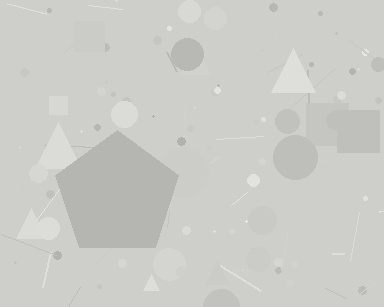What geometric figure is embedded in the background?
A pentagon is embedded in the background.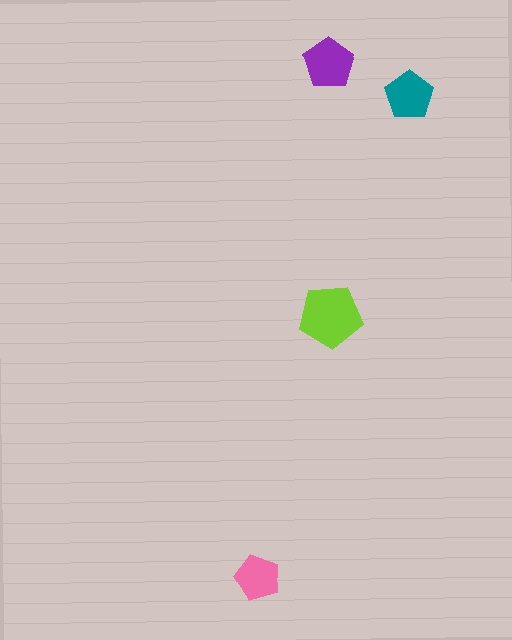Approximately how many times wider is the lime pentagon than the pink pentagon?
About 1.5 times wider.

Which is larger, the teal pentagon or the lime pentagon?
The lime one.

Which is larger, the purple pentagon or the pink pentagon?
The purple one.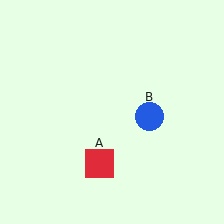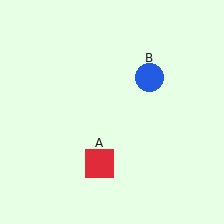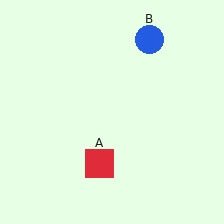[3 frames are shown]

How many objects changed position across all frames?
1 object changed position: blue circle (object B).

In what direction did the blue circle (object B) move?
The blue circle (object B) moved up.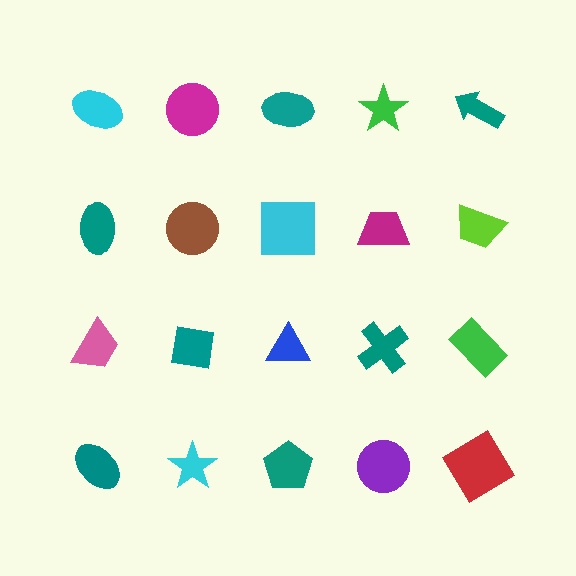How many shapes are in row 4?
5 shapes.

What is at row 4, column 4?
A purple circle.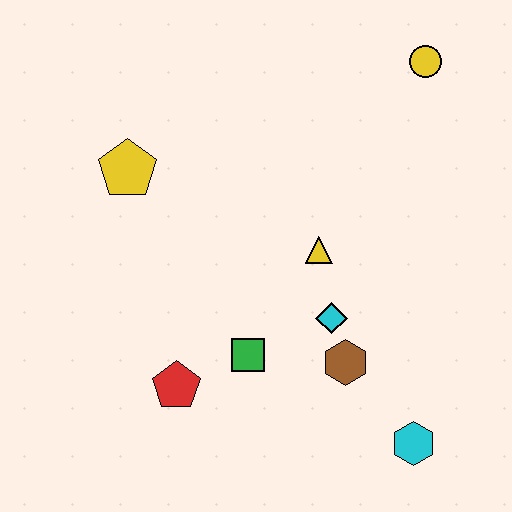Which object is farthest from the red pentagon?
The yellow circle is farthest from the red pentagon.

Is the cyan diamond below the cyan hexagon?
No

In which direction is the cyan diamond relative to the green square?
The cyan diamond is to the right of the green square.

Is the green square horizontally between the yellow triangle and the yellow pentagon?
Yes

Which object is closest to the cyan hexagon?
The brown hexagon is closest to the cyan hexagon.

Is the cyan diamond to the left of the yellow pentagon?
No